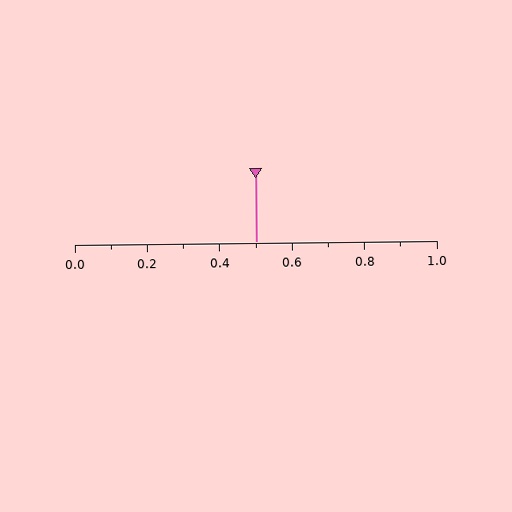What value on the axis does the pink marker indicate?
The marker indicates approximately 0.5.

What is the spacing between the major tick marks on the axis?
The major ticks are spaced 0.2 apart.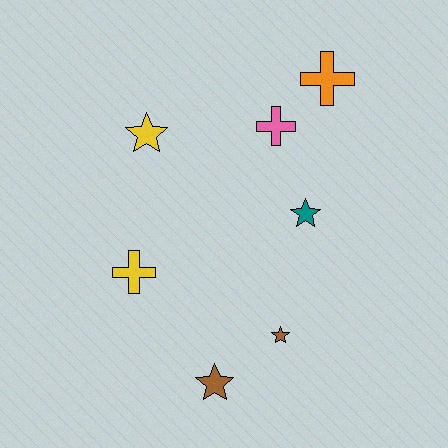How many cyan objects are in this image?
There are no cyan objects.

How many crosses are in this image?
There are 3 crosses.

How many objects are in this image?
There are 7 objects.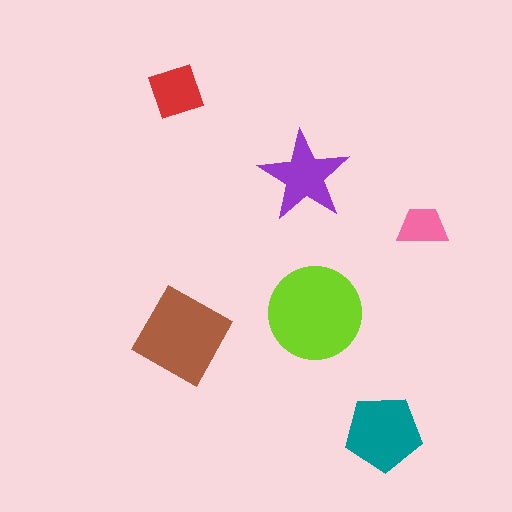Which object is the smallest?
The pink trapezoid.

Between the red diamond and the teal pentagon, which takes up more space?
The teal pentagon.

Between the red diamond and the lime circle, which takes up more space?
The lime circle.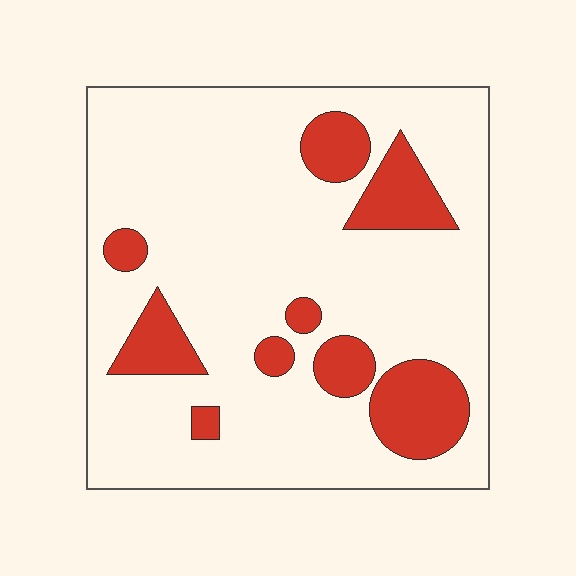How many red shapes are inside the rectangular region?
9.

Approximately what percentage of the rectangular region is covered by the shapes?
Approximately 20%.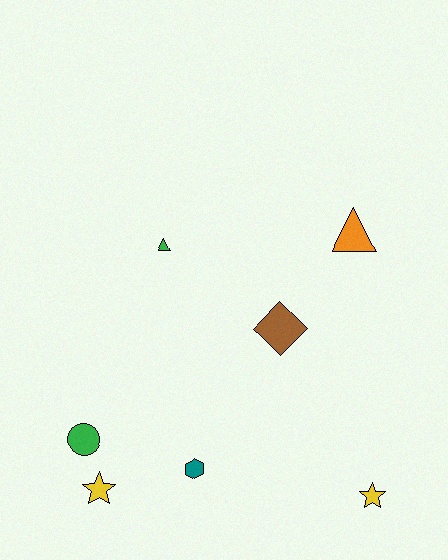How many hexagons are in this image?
There is 1 hexagon.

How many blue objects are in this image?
There are no blue objects.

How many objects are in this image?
There are 7 objects.